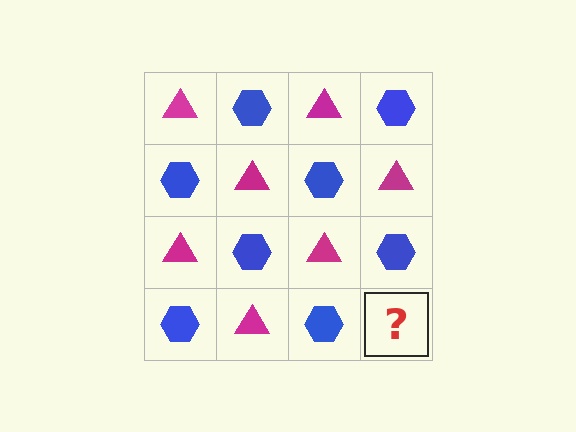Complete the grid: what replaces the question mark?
The question mark should be replaced with a magenta triangle.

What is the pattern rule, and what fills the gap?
The rule is that it alternates magenta triangle and blue hexagon in a checkerboard pattern. The gap should be filled with a magenta triangle.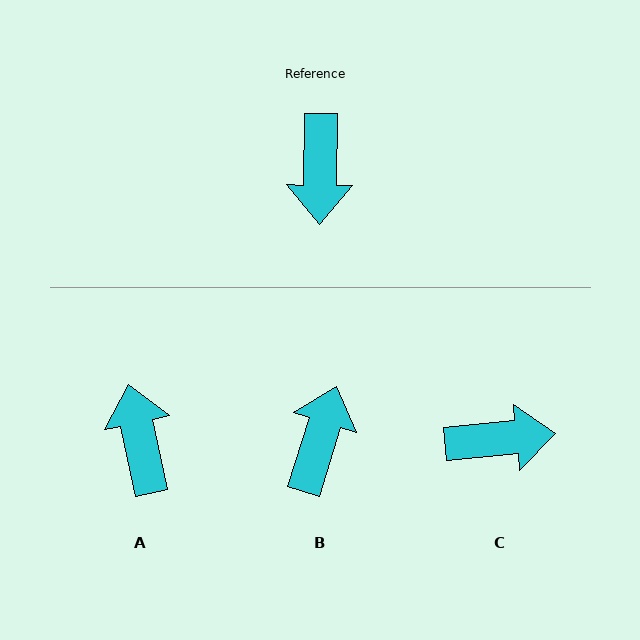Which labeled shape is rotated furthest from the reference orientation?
A, about 167 degrees away.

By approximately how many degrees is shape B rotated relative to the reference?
Approximately 163 degrees counter-clockwise.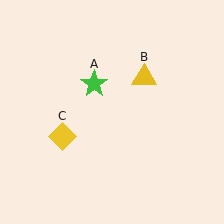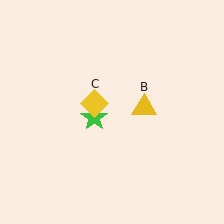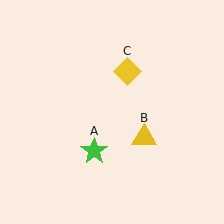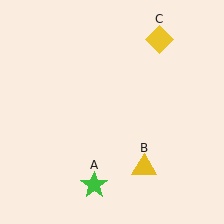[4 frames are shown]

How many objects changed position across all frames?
3 objects changed position: green star (object A), yellow triangle (object B), yellow diamond (object C).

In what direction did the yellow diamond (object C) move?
The yellow diamond (object C) moved up and to the right.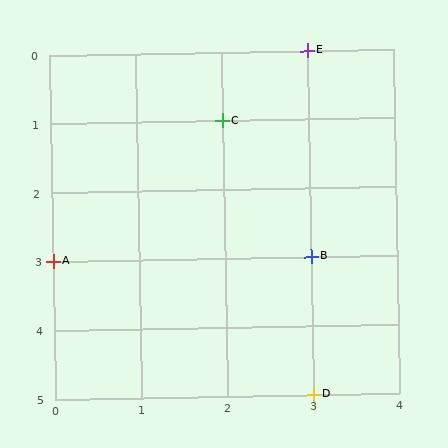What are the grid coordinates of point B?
Point B is at grid coordinates (3, 3).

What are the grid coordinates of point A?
Point A is at grid coordinates (0, 3).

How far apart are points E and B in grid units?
Points E and B are 3 rows apart.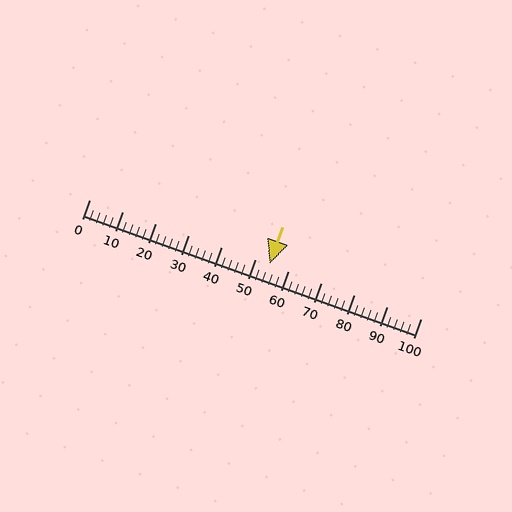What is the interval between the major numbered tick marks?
The major tick marks are spaced 10 units apart.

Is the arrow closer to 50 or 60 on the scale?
The arrow is closer to 50.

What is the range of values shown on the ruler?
The ruler shows values from 0 to 100.